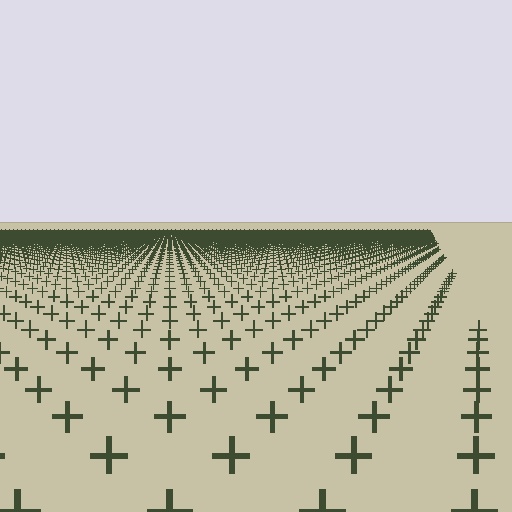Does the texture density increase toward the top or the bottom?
Density increases toward the top.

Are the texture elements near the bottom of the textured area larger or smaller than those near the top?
Larger. Near the bottom, elements are closer to the viewer and appear at a bigger on-screen size.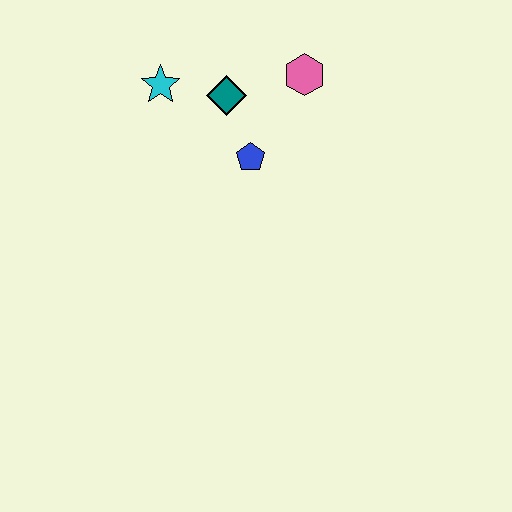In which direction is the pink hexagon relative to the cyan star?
The pink hexagon is to the right of the cyan star.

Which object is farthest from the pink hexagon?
The cyan star is farthest from the pink hexagon.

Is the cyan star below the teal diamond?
No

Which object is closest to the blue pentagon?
The teal diamond is closest to the blue pentagon.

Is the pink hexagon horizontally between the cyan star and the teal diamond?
No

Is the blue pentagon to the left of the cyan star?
No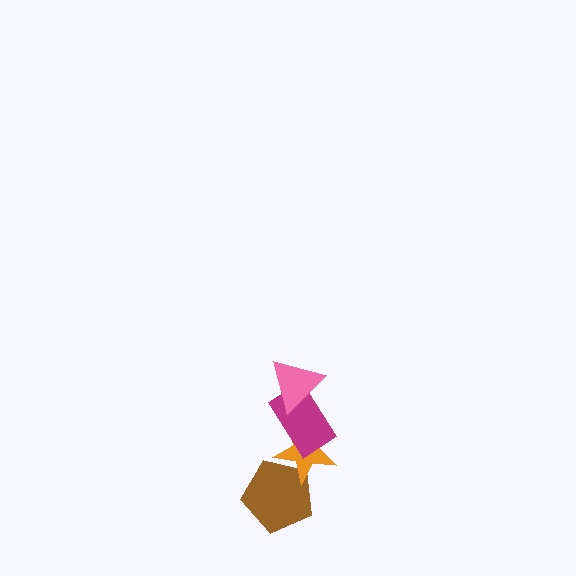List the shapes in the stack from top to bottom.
From top to bottom: the pink triangle, the magenta rectangle, the orange star, the brown pentagon.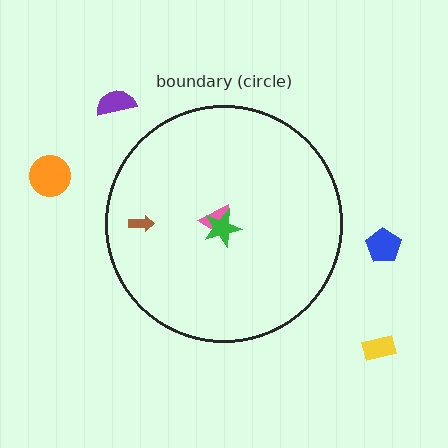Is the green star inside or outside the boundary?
Inside.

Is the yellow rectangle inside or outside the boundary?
Outside.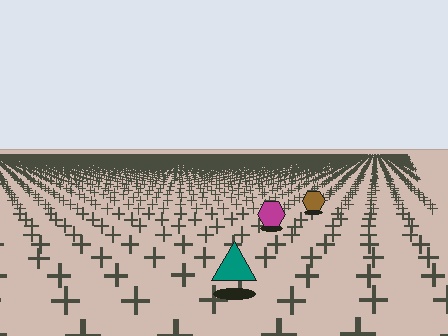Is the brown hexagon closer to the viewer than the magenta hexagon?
No. The magenta hexagon is closer — you can tell from the texture gradient: the ground texture is coarser near it.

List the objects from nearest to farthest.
From nearest to farthest: the teal triangle, the magenta hexagon, the brown hexagon.